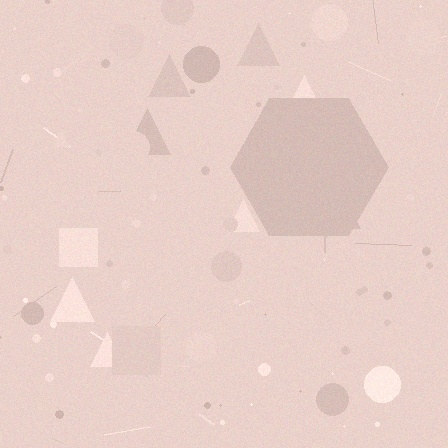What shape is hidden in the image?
A hexagon is hidden in the image.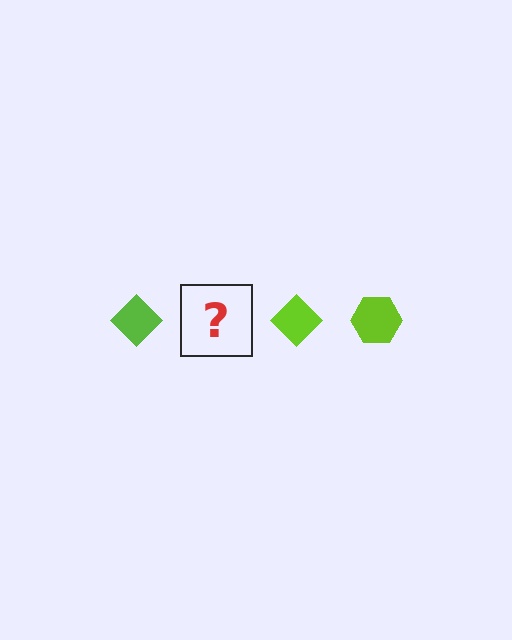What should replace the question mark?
The question mark should be replaced with a lime hexagon.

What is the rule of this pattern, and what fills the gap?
The rule is that the pattern cycles through diamond, hexagon shapes in lime. The gap should be filled with a lime hexagon.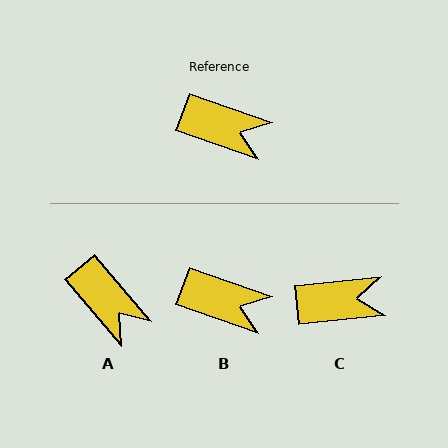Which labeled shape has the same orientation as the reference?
B.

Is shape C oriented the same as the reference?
No, it is off by about 25 degrees.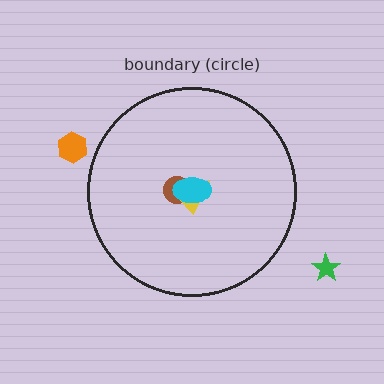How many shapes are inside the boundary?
3 inside, 2 outside.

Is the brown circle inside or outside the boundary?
Inside.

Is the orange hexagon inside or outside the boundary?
Outside.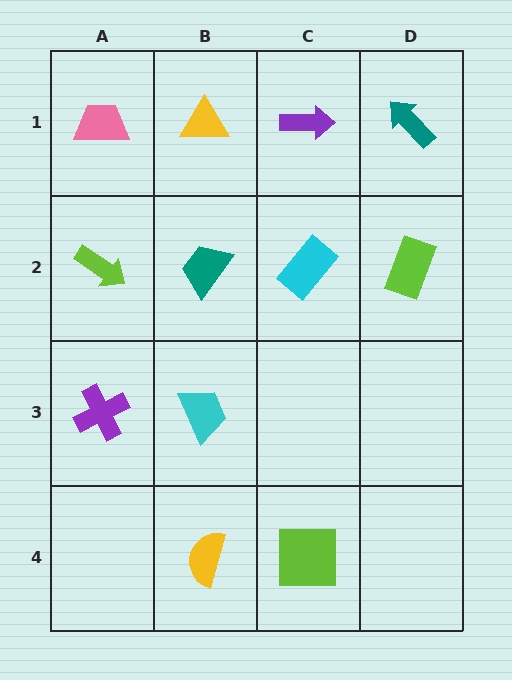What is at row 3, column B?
A cyan trapezoid.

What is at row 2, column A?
A lime arrow.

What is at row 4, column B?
A yellow semicircle.